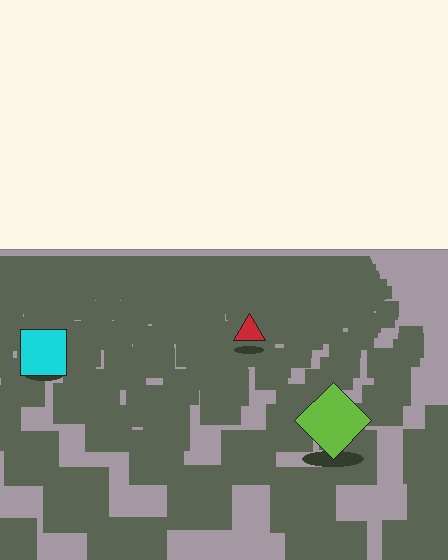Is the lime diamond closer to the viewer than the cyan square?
Yes. The lime diamond is closer — you can tell from the texture gradient: the ground texture is coarser near it.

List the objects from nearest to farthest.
From nearest to farthest: the lime diamond, the cyan square, the red triangle.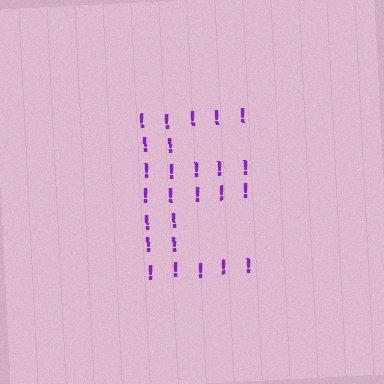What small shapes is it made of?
It is made of small exclamation marks.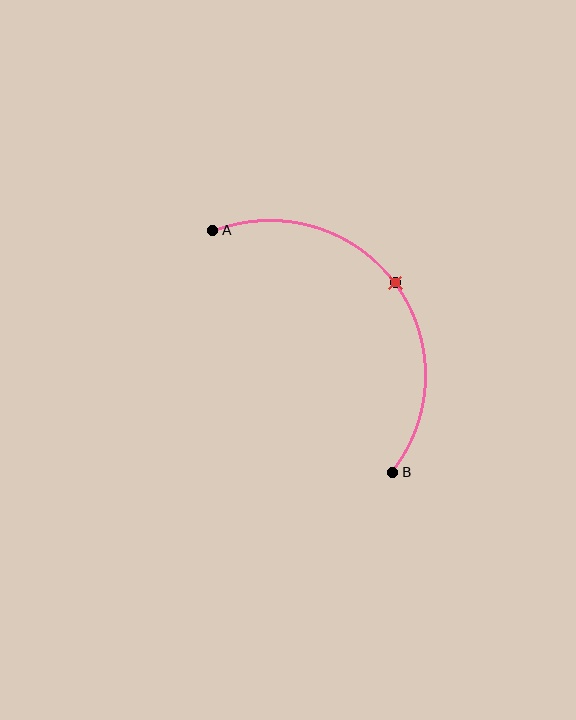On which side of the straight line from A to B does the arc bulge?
The arc bulges above and to the right of the straight line connecting A and B.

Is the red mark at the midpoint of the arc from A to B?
Yes. The red mark lies on the arc at equal arc-length from both A and B — it is the arc midpoint.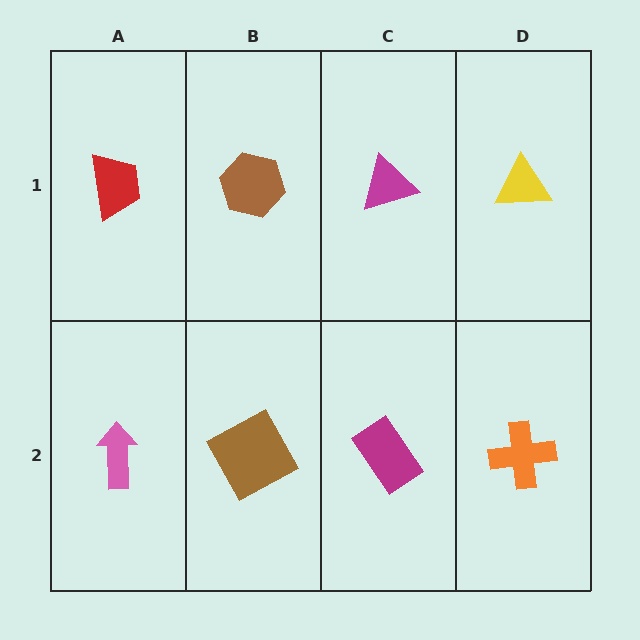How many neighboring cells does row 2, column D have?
2.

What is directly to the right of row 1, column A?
A brown hexagon.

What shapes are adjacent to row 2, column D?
A yellow triangle (row 1, column D), a magenta rectangle (row 2, column C).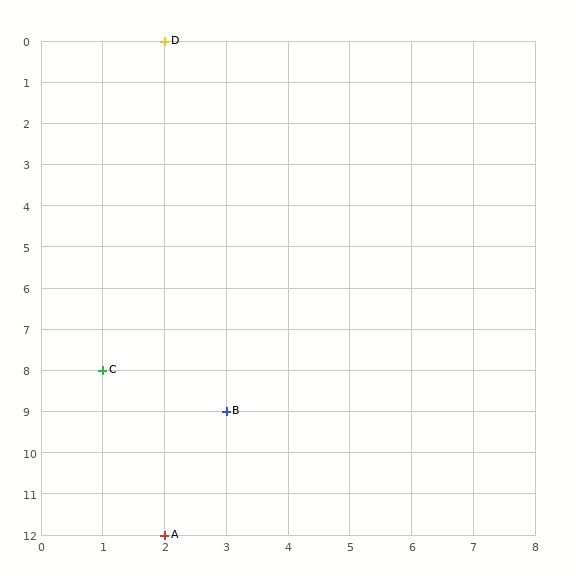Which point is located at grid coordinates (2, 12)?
Point A is at (2, 12).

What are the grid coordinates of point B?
Point B is at grid coordinates (3, 9).